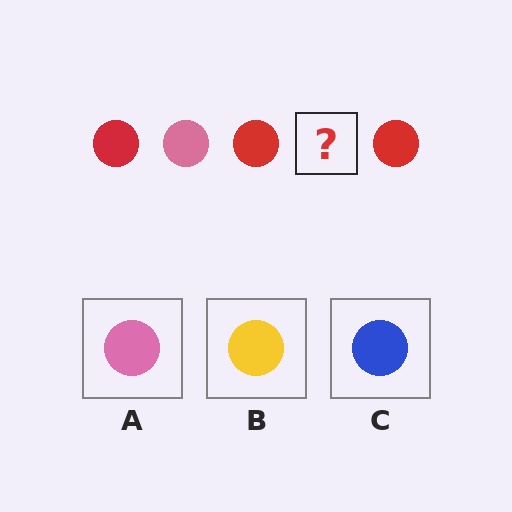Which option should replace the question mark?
Option A.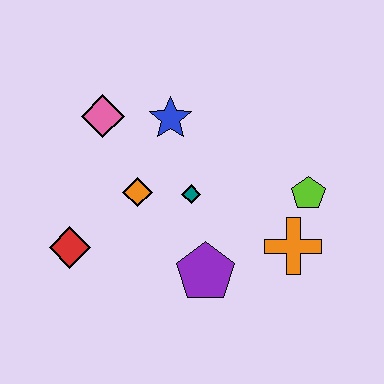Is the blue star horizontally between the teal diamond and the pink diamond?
Yes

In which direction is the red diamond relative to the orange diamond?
The red diamond is to the left of the orange diamond.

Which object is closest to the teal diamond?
The orange diamond is closest to the teal diamond.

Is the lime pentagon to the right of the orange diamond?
Yes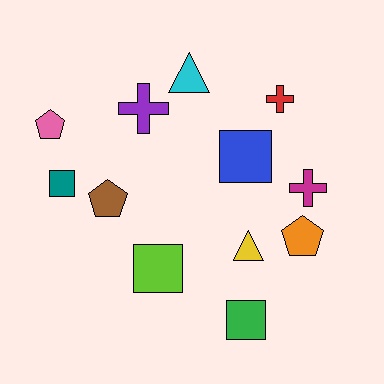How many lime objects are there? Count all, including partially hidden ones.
There is 1 lime object.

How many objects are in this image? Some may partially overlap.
There are 12 objects.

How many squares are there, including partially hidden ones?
There are 4 squares.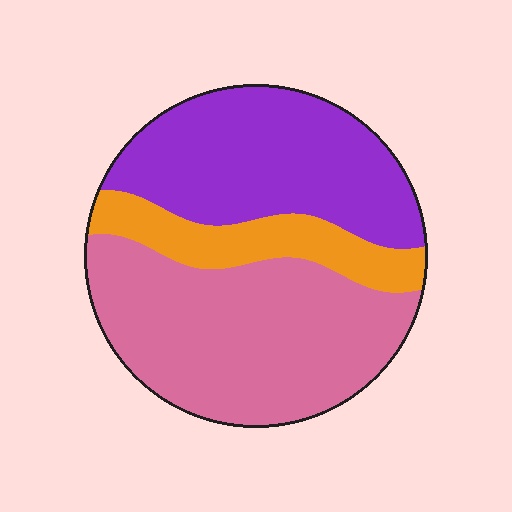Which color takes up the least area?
Orange, at roughly 15%.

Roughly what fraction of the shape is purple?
Purple takes up about three eighths (3/8) of the shape.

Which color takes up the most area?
Pink, at roughly 45%.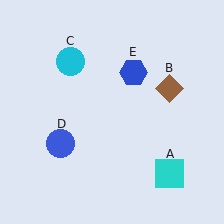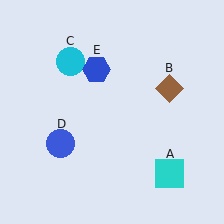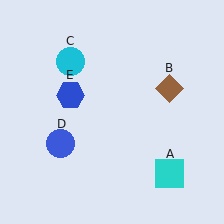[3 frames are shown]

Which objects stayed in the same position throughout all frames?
Cyan square (object A) and brown diamond (object B) and cyan circle (object C) and blue circle (object D) remained stationary.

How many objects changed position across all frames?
1 object changed position: blue hexagon (object E).